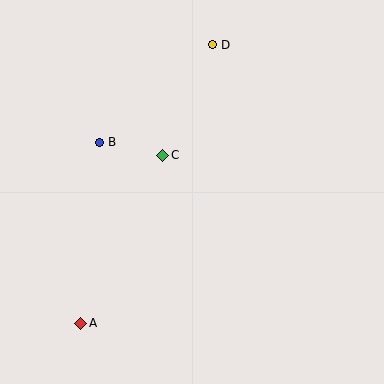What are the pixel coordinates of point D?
Point D is at (213, 45).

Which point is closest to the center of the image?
Point C at (163, 155) is closest to the center.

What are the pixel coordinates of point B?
Point B is at (100, 142).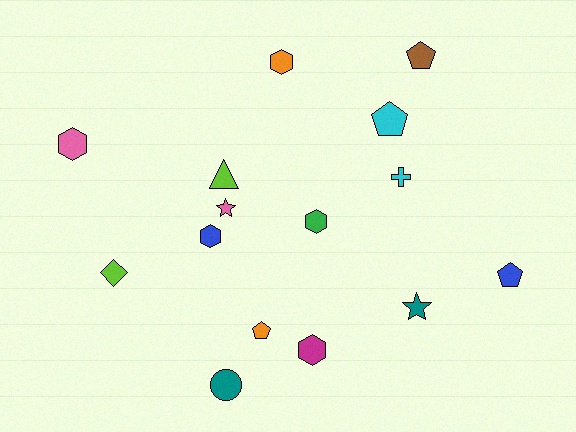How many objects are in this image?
There are 15 objects.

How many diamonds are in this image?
There is 1 diamond.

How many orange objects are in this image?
There are 2 orange objects.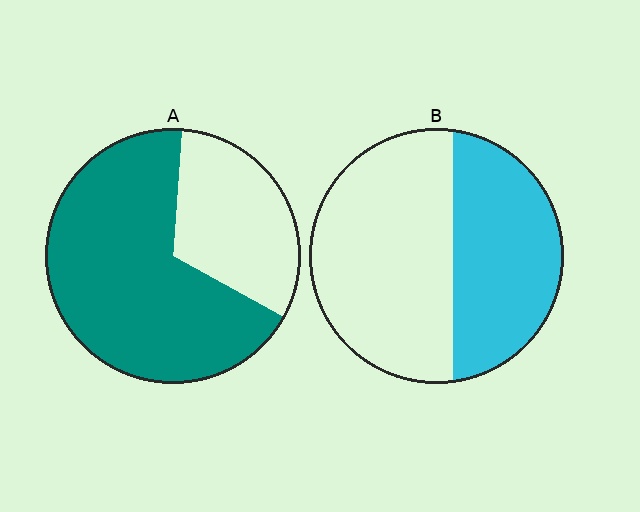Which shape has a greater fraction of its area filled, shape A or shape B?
Shape A.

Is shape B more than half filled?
No.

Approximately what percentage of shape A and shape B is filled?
A is approximately 70% and B is approximately 40%.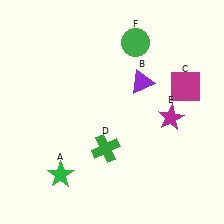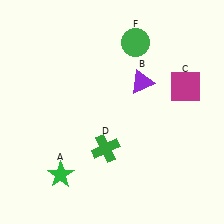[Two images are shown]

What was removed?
The magenta star (E) was removed in Image 2.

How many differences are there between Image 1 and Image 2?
There is 1 difference between the two images.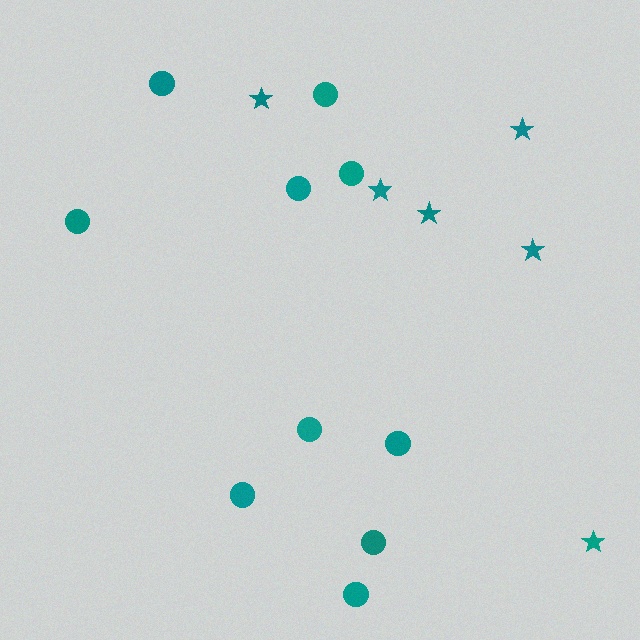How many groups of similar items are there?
There are 2 groups: one group of circles (10) and one group of stars (6).